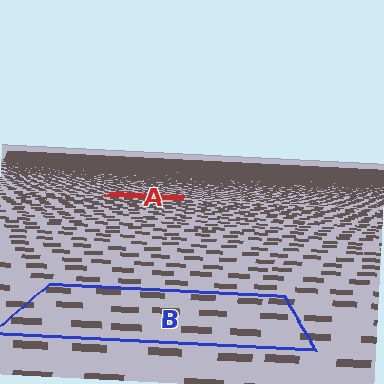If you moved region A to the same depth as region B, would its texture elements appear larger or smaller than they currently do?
They would appear larger. At a closer depth, the same texture elements are projected at a bigger on-screen size.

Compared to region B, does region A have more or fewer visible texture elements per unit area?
Region A has more texture elements per unit area — they are packed more densely because it is farther away.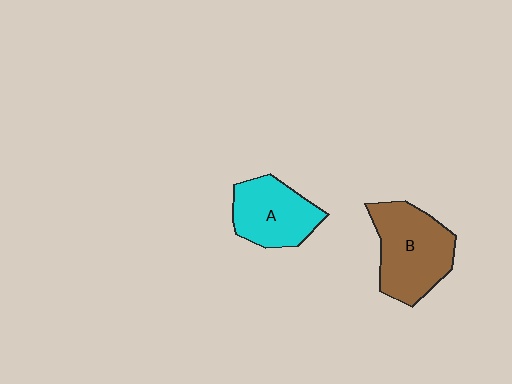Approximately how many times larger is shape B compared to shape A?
Approximately 1.3 times.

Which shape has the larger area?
Shape B (brown).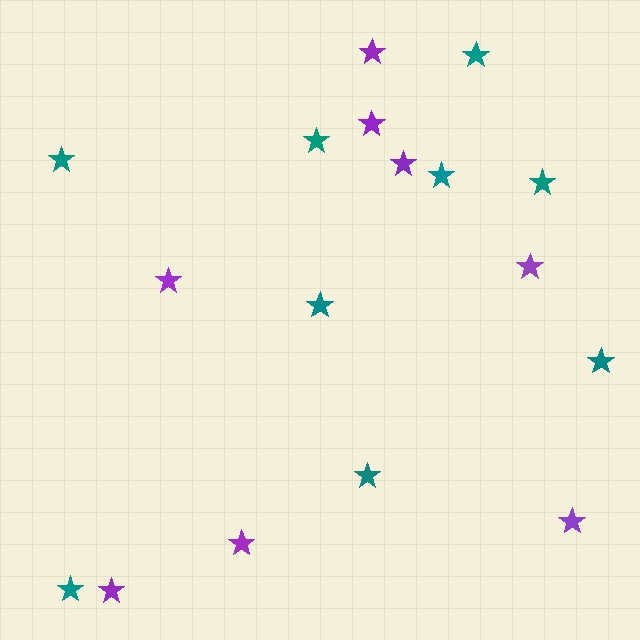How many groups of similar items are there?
There are 2 groups: one group of teal stars (9) and one group of purple stars (8).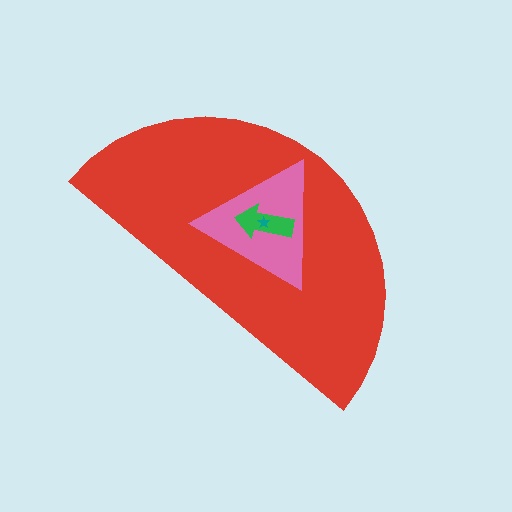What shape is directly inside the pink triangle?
The green arrow.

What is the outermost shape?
The red semicircle.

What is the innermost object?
The teal star.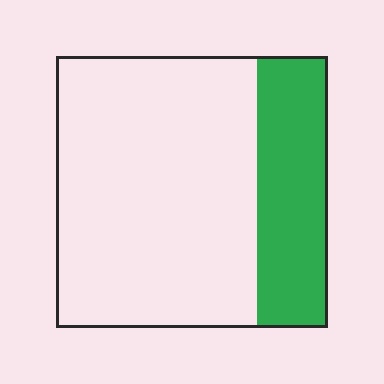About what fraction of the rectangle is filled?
About one quarter (1/4).